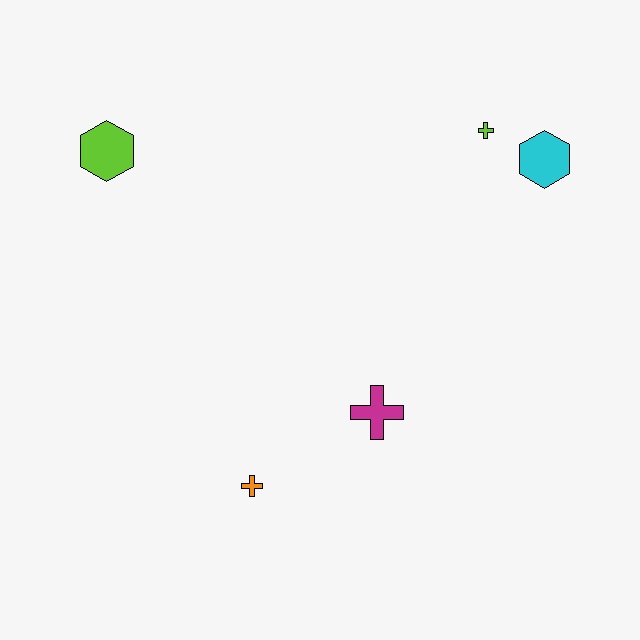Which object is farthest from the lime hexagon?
The cyan hexagon is farthest from the lime hexagon.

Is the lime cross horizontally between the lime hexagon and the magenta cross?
No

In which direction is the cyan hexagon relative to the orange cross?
The cyan hexagon is above the orange cross.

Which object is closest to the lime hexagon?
The orange cross is closest to the lime hexagon.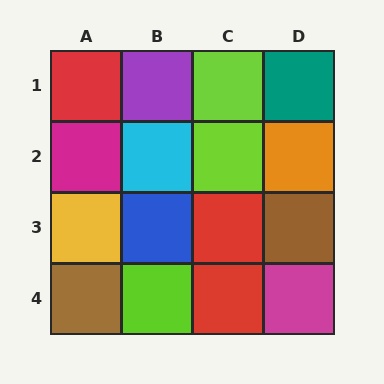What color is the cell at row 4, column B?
Lime.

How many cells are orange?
1 cell is orange.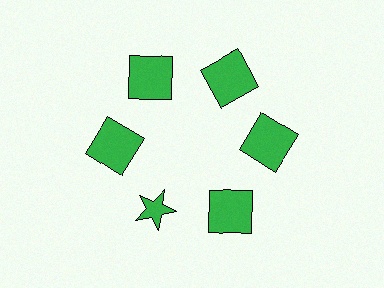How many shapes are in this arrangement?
There are 6 shapes arranged in a ring pattern.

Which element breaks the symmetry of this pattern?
The green star at roughly the 7 o'clock position breaks the symmetry. All other shapes are green squares.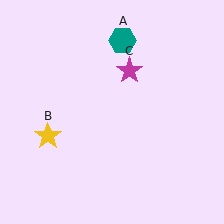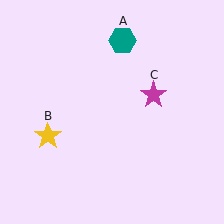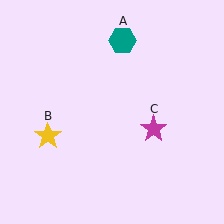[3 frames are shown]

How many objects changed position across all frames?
1 object changed position: magenta star (object C).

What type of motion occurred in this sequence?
The magenta star (object C) rotated clockwise around the center of the scene.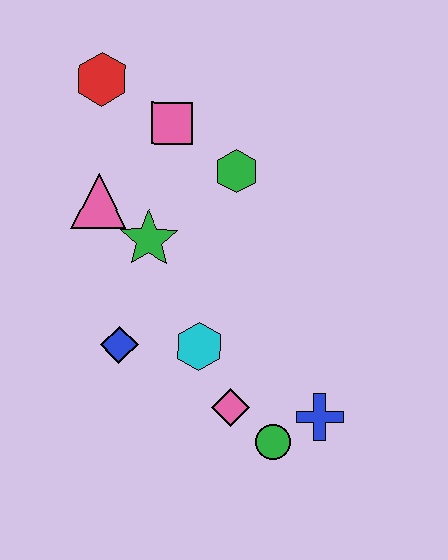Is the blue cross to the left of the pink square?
No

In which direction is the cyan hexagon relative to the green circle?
The cyan hexagon is above the green circle.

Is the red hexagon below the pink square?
No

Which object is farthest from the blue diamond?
The red hexagon is farthest from the blue diamond.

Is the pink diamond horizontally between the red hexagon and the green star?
No